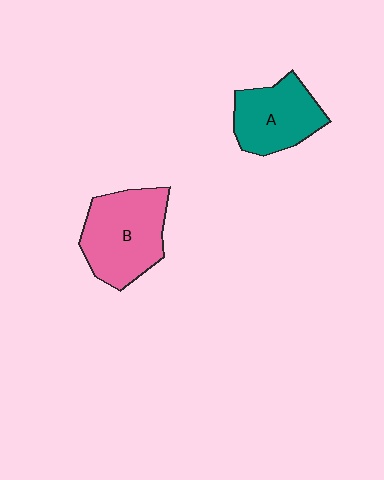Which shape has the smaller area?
Shape A (teal).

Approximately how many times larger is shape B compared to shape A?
Approximately 1.3 times.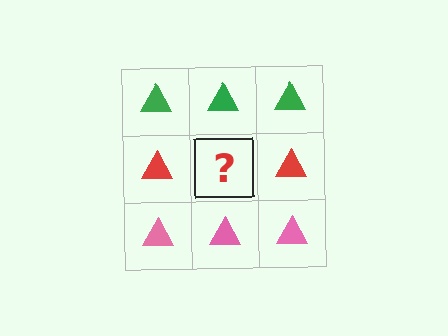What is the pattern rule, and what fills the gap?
The rule is that each row has a consistent color. The gap should be filled with a red triangle.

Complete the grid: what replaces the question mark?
The question mark should be replaced with a red triangle.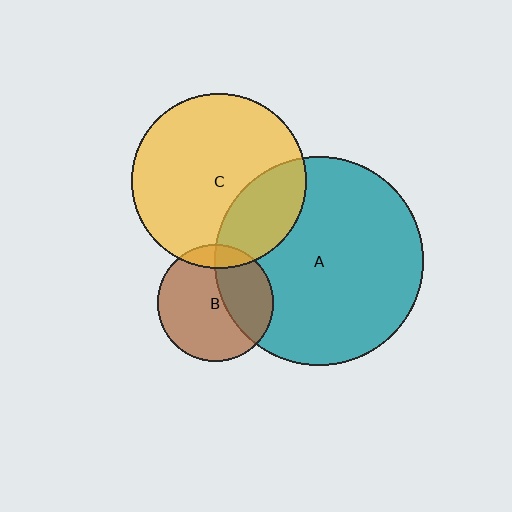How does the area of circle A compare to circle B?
Approximately 3.2 times.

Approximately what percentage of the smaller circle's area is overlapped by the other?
Approximately 35%.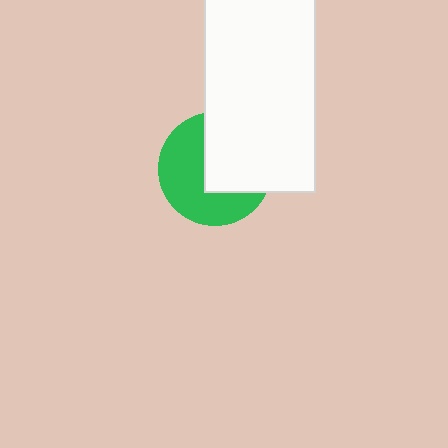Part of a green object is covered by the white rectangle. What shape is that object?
It is a circle.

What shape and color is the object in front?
The object in front is a white rectangle.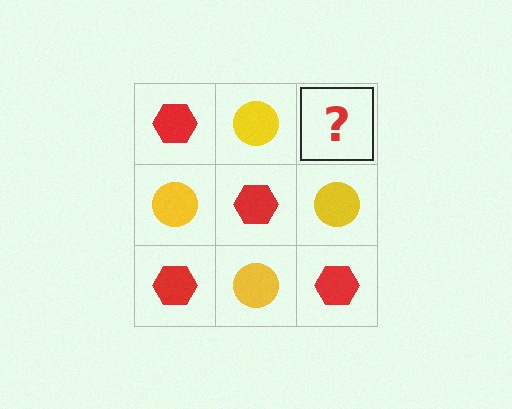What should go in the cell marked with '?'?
The missing cell should contain a red hexagon.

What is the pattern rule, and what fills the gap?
The rule is that it alternates red hexagon and yellow circle in a checkerboard pattern. The gap should be filled with a red hexagon.